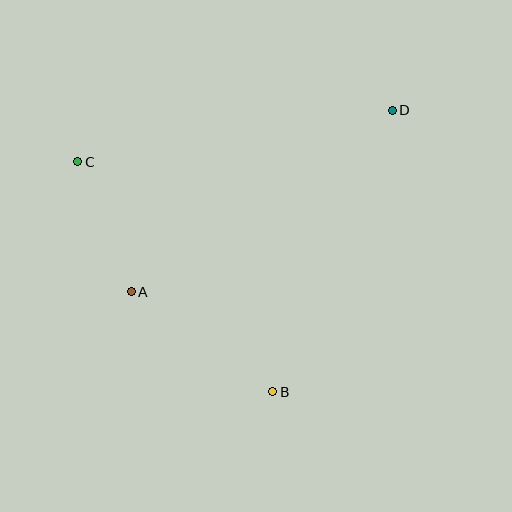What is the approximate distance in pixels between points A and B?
The distance between A and B is approximately 174 pixels.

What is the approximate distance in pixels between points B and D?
The distance between B and D is approximately 306 pixels.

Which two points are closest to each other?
Points A and C are closest to each other.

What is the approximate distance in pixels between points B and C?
The distance between B and C is approximately 302 pixels.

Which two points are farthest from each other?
Points C and D are farthest from each other.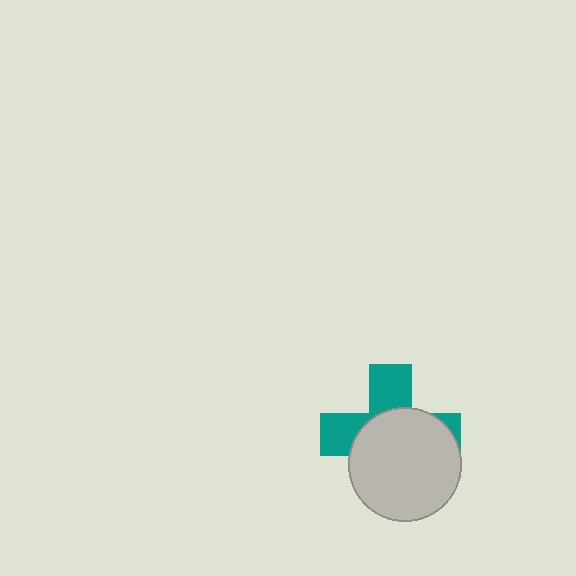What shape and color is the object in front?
The object in front is a light gray circle.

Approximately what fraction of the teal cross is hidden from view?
Roughly 60% of the teal cross is hidden behind the light gray circle.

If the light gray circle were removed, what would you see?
You would see the complete teal cross.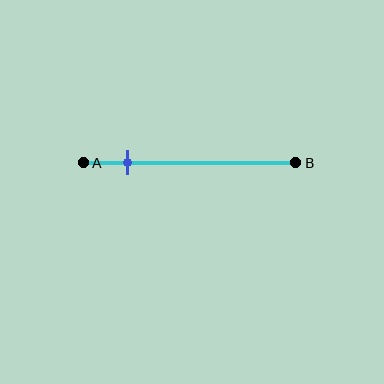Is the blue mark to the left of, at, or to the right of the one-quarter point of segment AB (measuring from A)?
The blue mark is to the left of the one-quarter point of segment AB.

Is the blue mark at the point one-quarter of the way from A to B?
No, the mark is at about 20% from A, not at the 25% one-quarter point.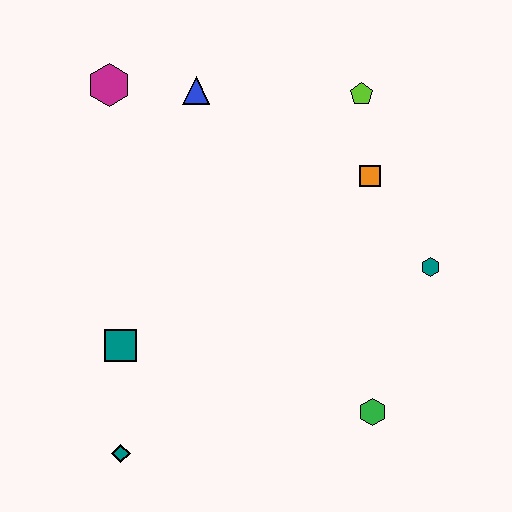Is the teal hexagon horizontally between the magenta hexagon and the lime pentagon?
No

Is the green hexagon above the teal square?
No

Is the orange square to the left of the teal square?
No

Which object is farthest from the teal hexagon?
The magenta hexagon is farthest from the teal hexagon.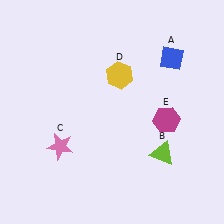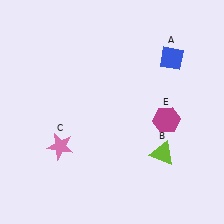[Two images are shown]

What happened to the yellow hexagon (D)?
The yellow hexagon (D) was removed in Image 2. It was in the top-right area of Image 1.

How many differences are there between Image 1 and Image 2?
There is 1 difference between the two images.